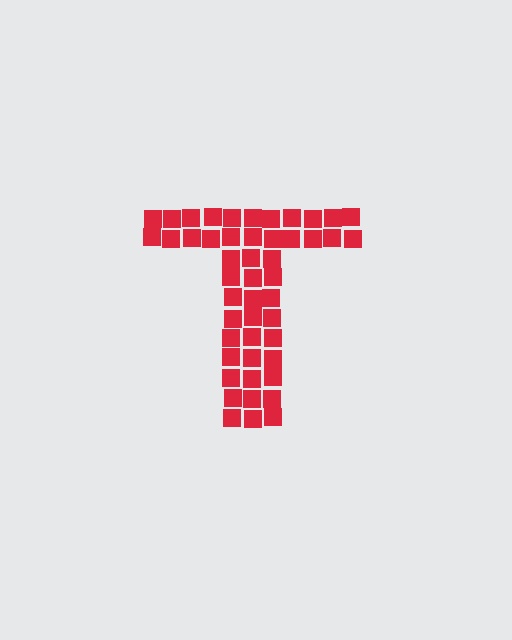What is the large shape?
The large shape is the letter T.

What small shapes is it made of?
It is made of small squares.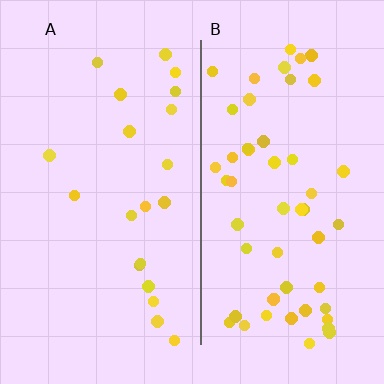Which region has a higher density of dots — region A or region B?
B (the right).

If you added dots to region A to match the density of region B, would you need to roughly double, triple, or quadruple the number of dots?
Approximately triple.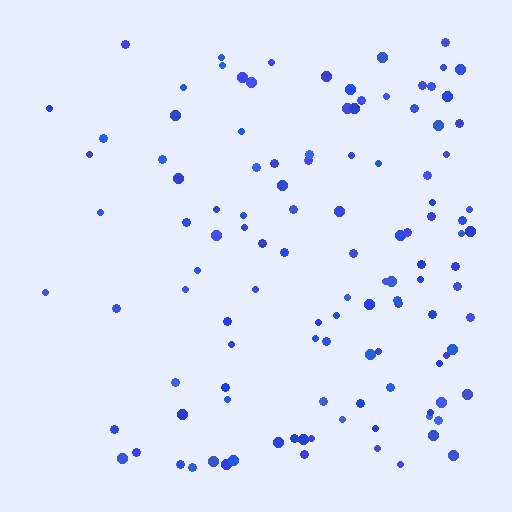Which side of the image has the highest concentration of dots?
The right.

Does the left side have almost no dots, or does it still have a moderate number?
Still a moderate number, just noticeably fewer than the right.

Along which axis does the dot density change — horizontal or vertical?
Horizontal.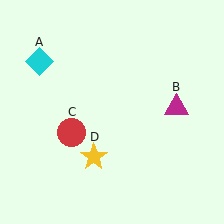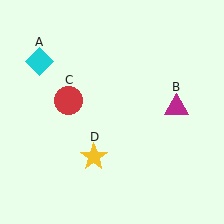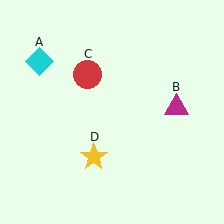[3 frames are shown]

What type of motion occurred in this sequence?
The red circle (object C) rotated clockwise around the center of the scene.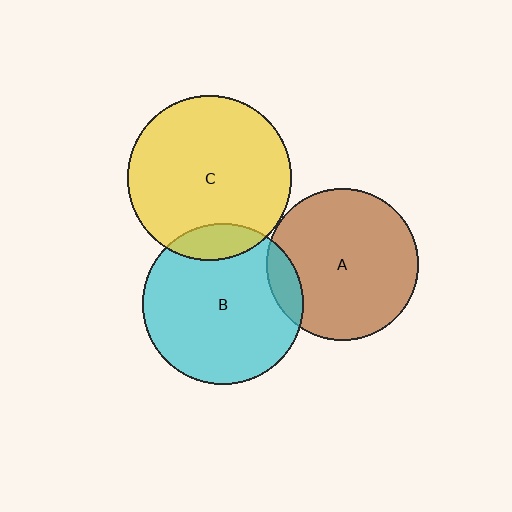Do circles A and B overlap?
Yes.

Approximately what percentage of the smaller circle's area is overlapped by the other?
Approximately 10%.